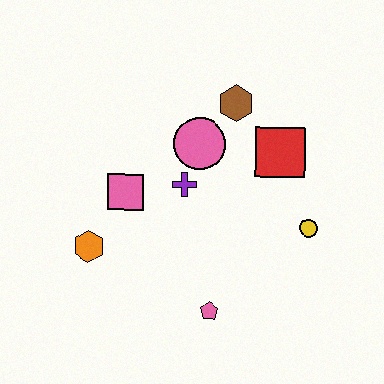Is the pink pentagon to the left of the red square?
Yes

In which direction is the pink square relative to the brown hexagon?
The pink square is to the left of the brown hexagon.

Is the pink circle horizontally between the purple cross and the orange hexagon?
No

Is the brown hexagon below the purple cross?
No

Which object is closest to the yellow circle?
The red square is closest to the yellow circle.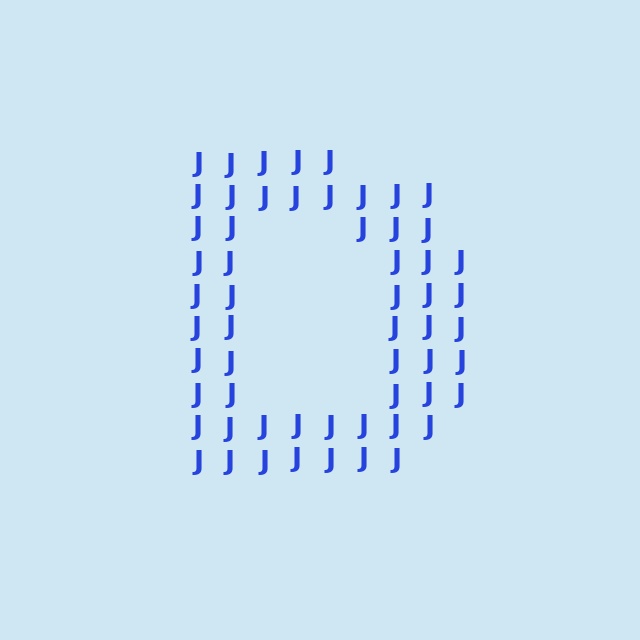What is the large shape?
The large shape is the letter D.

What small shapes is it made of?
It is made of small letter J's.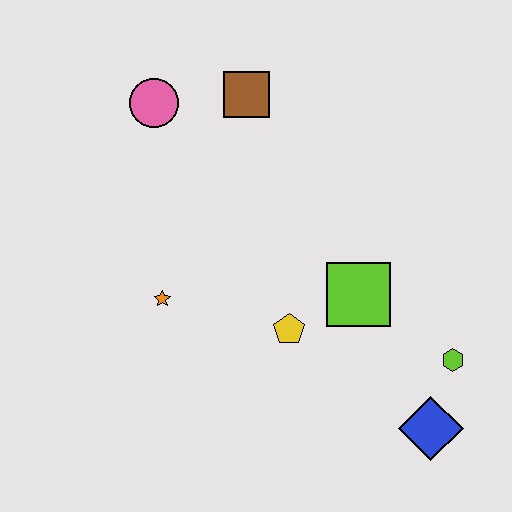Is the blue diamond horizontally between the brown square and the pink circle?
No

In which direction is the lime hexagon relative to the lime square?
The lime hexagon is to the right of the lime square.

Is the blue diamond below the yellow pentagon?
Yes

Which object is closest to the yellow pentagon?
The lime square is closest to the yellow pentagon.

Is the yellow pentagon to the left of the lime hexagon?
Yes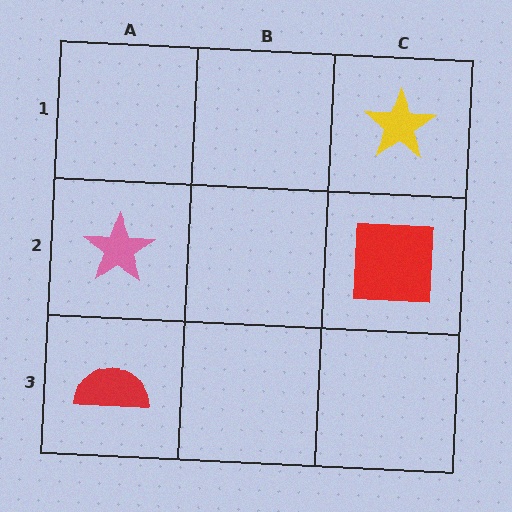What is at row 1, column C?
A yellow star.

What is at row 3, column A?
A red semicircle.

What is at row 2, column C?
A red square.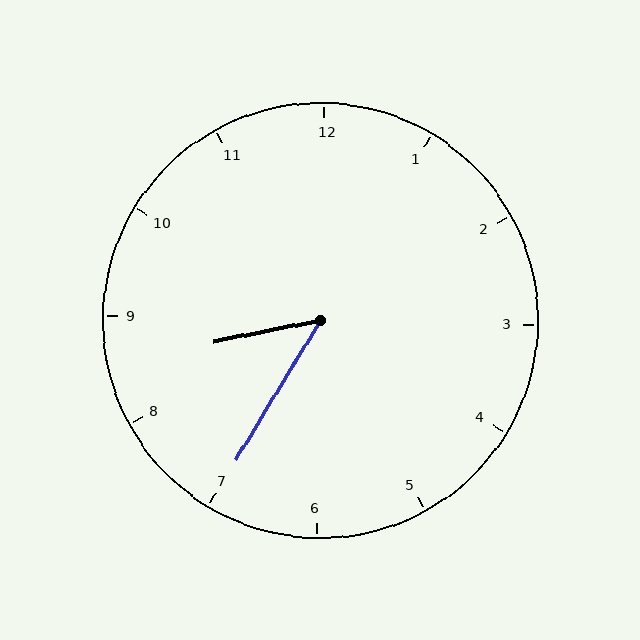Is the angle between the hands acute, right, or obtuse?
It is acute.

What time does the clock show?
8:35.